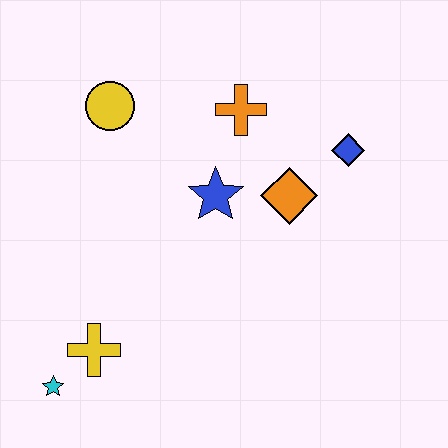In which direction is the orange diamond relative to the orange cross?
The orange diamond is below the orange cross.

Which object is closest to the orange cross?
The blue star is closest to the orange cross.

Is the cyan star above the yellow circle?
No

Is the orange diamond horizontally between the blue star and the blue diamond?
Yes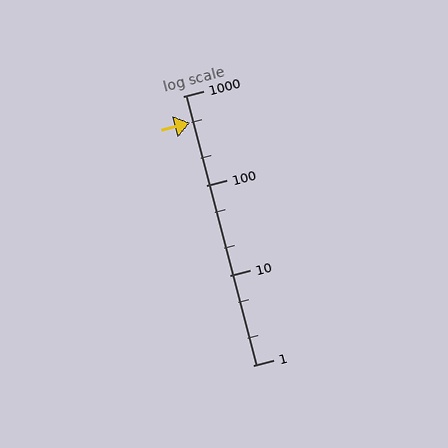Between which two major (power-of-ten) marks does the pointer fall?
The pointer is between 100 and 1000.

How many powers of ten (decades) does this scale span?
The scale spans 3 decades, from 1 to 1000.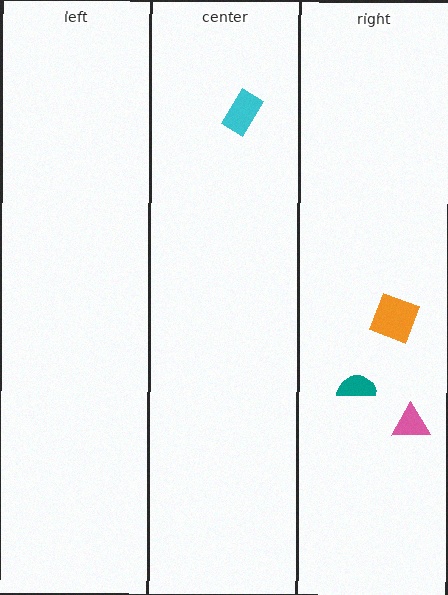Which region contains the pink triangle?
The right region.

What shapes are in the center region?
The cyan rectangle.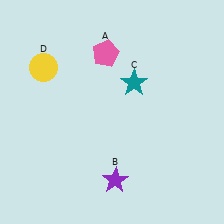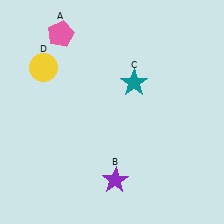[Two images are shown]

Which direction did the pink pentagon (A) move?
The pink pentagon (A) moved left.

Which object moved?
The pink pentagon (A) moved left.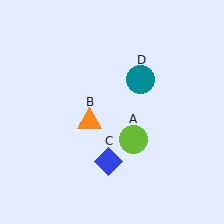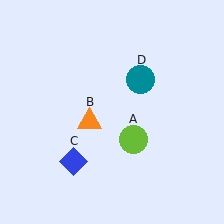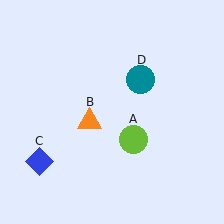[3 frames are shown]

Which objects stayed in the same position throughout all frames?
Lime circle (object A) and orange triangle (object B) and teal circle (object D) remained stationary.